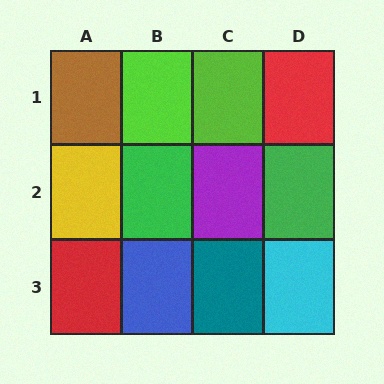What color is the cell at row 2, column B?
Green.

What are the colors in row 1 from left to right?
Brown, lime, lime, red.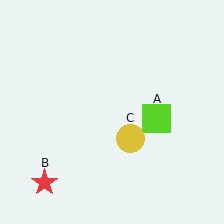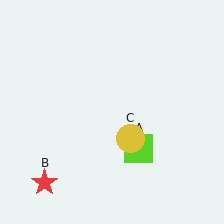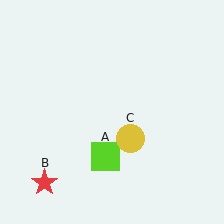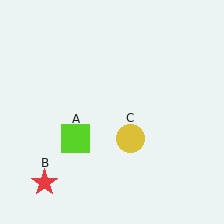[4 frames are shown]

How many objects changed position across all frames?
1 object changed position: lime square (object A).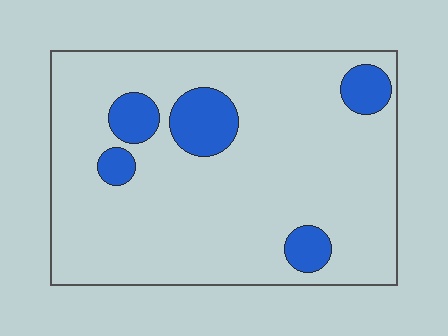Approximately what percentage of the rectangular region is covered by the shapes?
Approximately 15%.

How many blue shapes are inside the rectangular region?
5.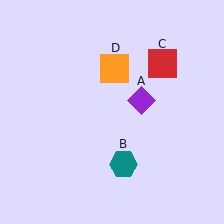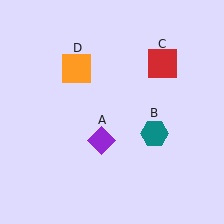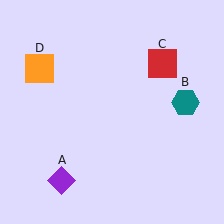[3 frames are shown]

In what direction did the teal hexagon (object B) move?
The teal hexagon (object B) moved up and to the right.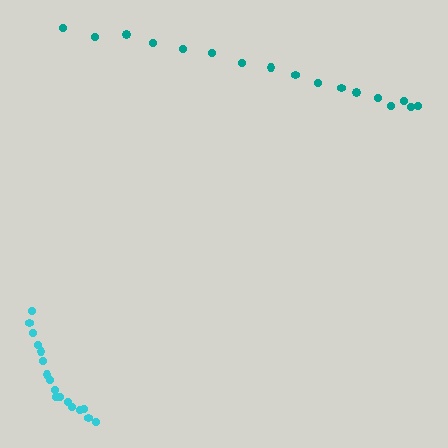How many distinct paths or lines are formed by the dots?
There are 2 distinct paths.